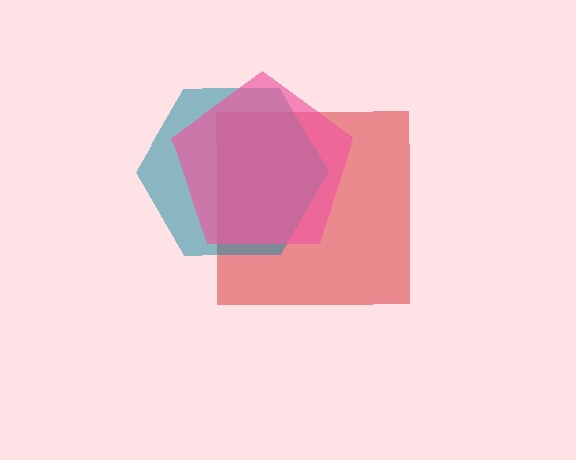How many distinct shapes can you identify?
There are 3 distinct shapes: a red square, a teal hexagon, a pink pentagon.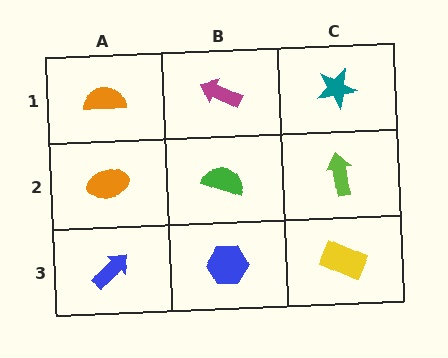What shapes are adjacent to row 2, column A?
An orange semicircle (row 1, column A), a blue arrow (row 3, column A), a green semicircle (row 2, column B).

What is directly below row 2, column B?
A blue hexagon.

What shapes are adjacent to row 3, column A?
An orange ellipse (row 2, column A), a blue hexagon (row 3, column B).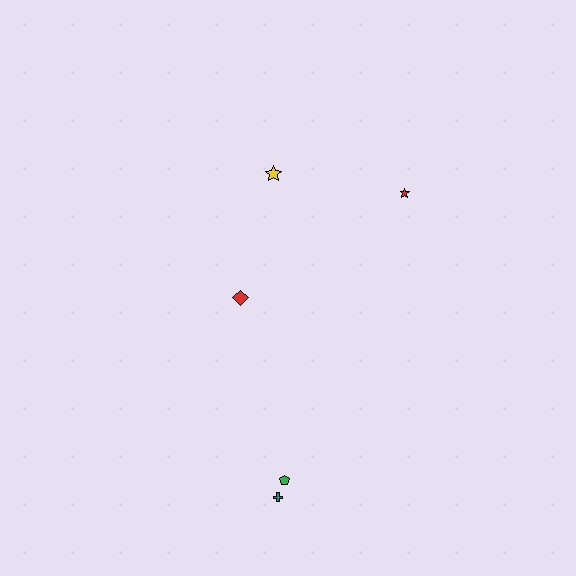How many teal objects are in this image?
There is 1 teal object.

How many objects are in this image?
There are 5 objects.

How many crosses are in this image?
There is 1 cross.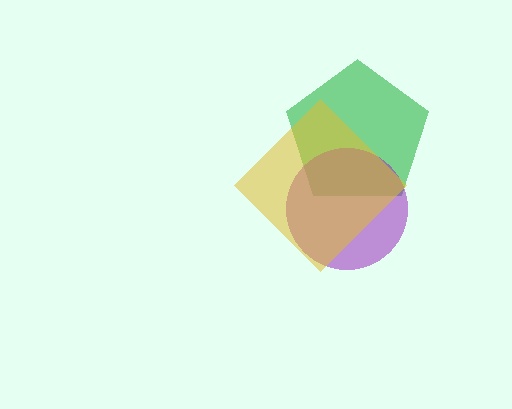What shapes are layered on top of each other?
The layered shapes are: a green pentagon, a purple circle, a yellow diamond.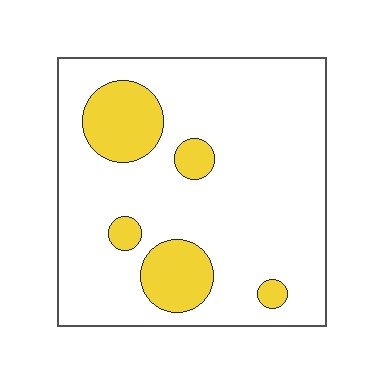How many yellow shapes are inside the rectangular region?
5.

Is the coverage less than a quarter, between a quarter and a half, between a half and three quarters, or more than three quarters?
Less than a quarter.